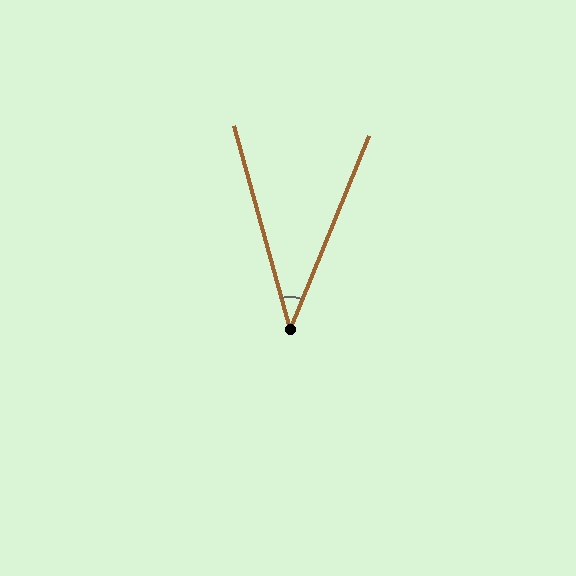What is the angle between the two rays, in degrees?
Approximately 38 degrees.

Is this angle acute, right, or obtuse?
It is acute.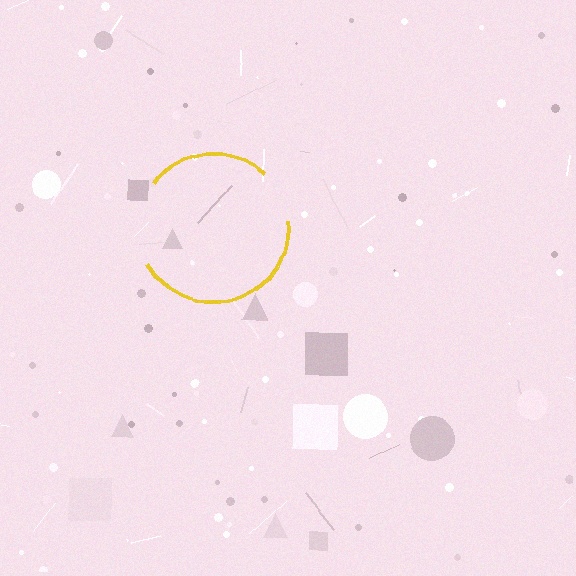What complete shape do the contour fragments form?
The contour fragments form a circle.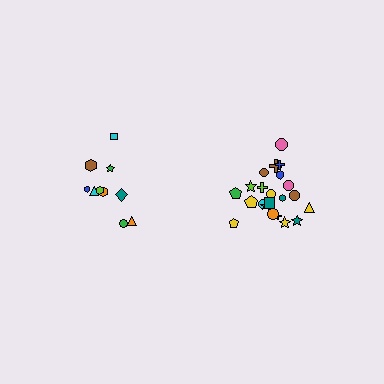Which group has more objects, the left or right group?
The right group.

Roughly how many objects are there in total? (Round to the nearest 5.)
Roughly 30 objects in total.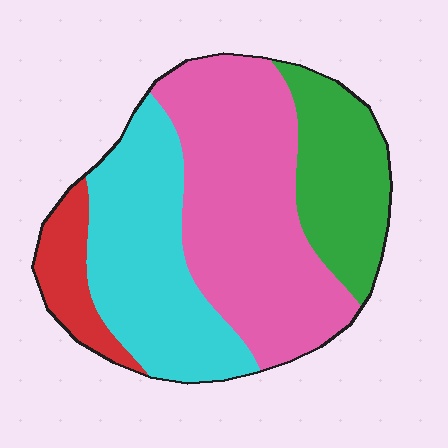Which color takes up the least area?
Red, at roughly 10%.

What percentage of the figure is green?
Green covers around 20% of the figure.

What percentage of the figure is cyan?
Cyan takes up about one third (1/3) of the figure.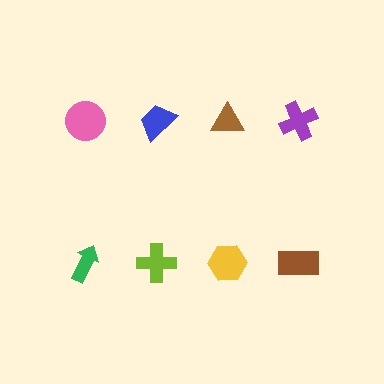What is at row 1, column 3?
A brown triangle.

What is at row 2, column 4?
A brown rectangle.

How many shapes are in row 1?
4 shapes.